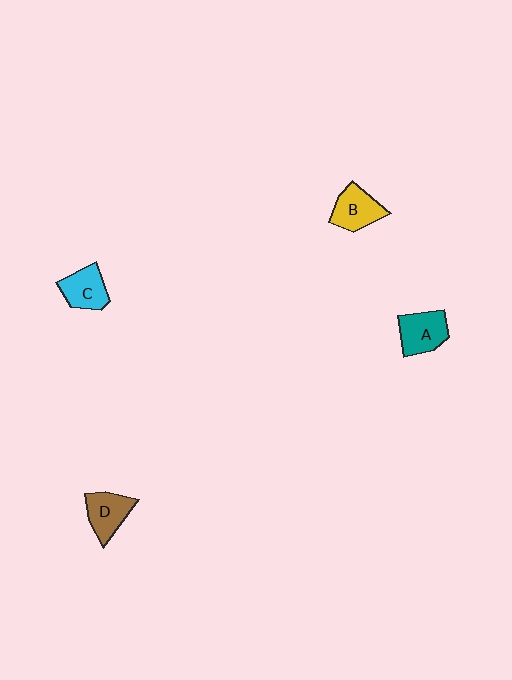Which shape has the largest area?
Shape A (teal).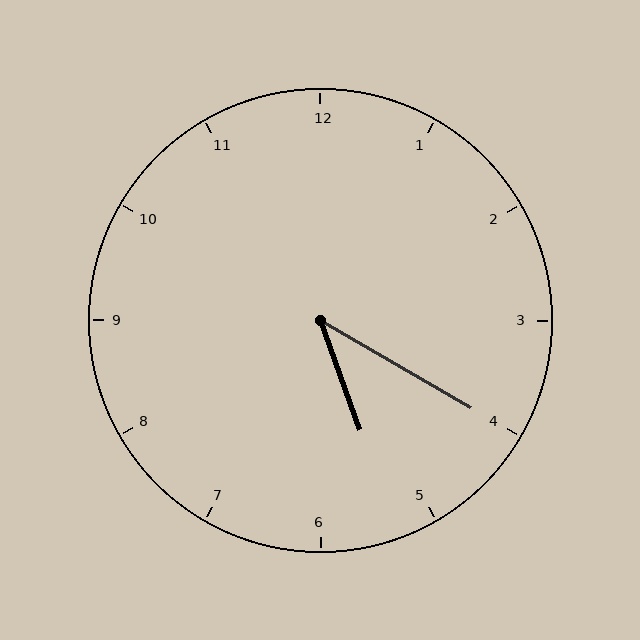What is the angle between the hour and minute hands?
Approximately 40 degrees.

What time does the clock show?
5:20.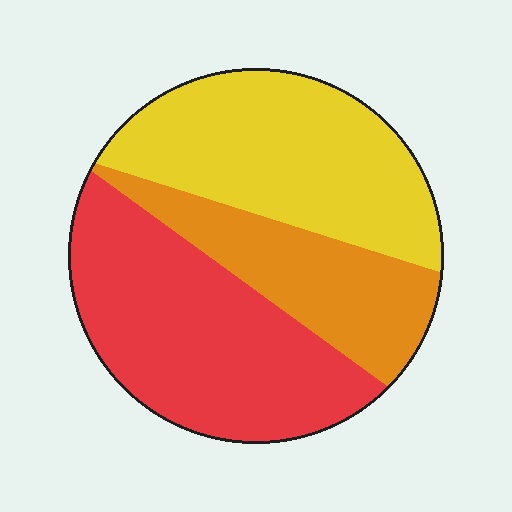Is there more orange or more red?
Red.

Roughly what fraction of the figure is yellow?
Yellow takes up about three eighths (3/8) of the figure.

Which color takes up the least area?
Orange, at roughly 25%.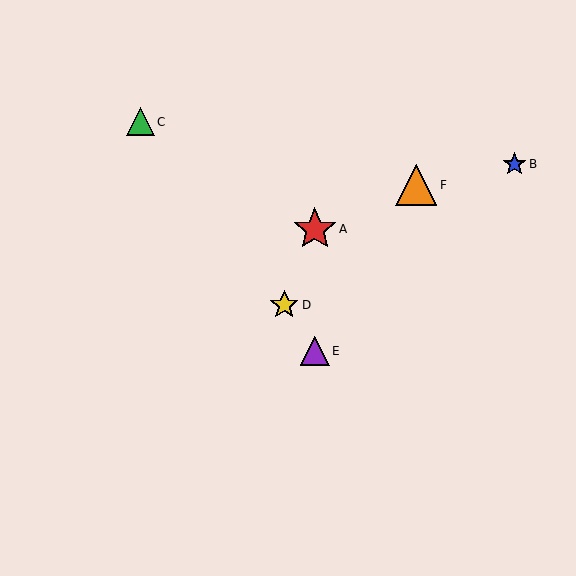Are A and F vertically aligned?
No, A is at x≈315 and F is at x≈416.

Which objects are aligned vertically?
Objects A, E are aligned vertically.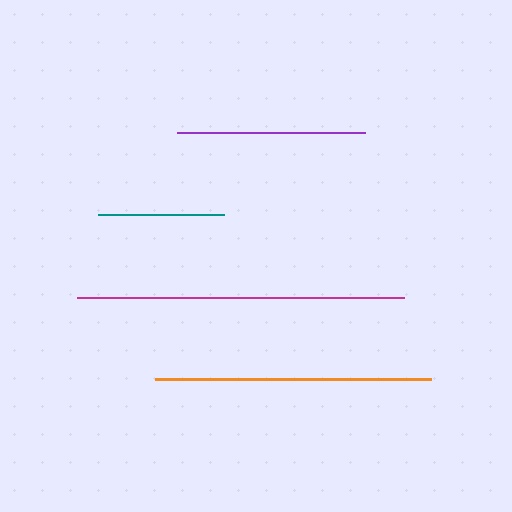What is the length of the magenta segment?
The magenta segment is approximately 327 pixels long.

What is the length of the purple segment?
The purple segment is approximately 189 pixels long.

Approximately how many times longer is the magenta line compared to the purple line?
The magenta line is approximately 1.7 times the length of the purple line.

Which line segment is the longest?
The magenta line is the longest at approximately 327 pixels.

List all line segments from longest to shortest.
From longest to shortest: magenta, orange, purple, teal.